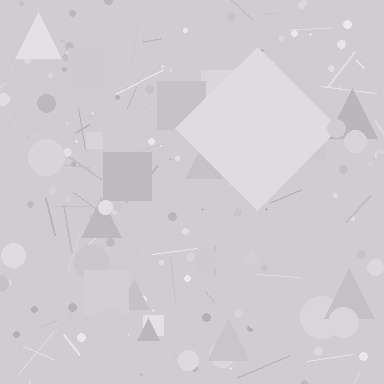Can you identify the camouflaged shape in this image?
The camouflaged shape is a diamond.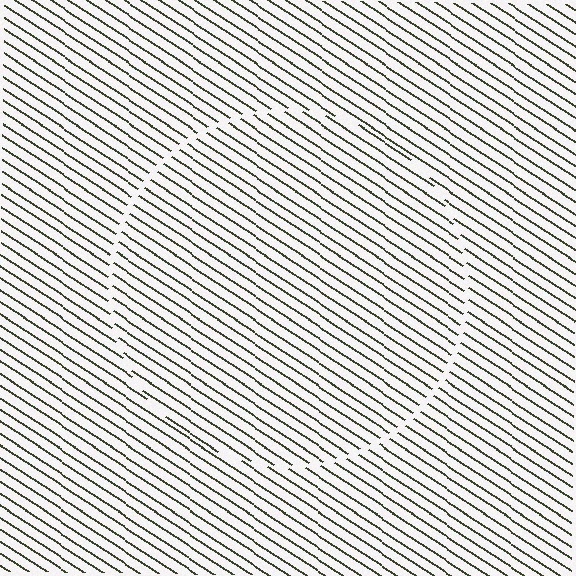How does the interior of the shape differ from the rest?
The interior of the shape contains the same grating, shifted by half a period — the contour is defined by the phase discontinuity where line-ends from the inner and outer gratings abut.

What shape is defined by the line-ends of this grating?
An illusory circle. The interior of the shape contains the same grating, shifted by half a period — the contour is defined by the phase discontinuity where line-ends from the inner and outer gratings abut.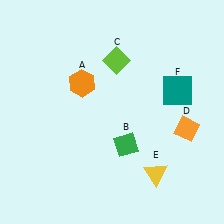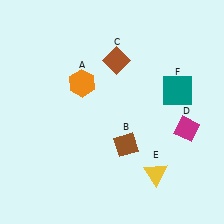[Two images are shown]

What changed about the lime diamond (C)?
In Image 1, C is lime. In Image 2, it changed to brown.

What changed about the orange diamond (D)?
In Image 1, D is orange. In Image 2, it changed to magenta.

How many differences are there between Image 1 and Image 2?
There are 3 differences between the two images.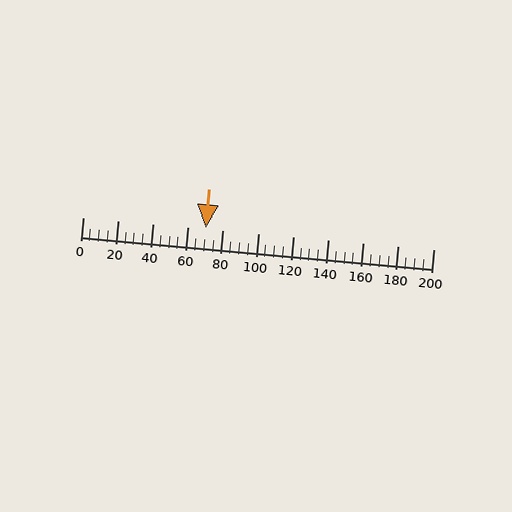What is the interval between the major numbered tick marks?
The major tick marks are spaced 20 units apart.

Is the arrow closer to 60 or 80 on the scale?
The arrow is closer to 80.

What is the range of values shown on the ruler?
The ruler shows values from 0 to 200.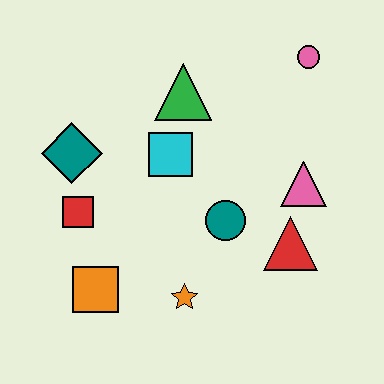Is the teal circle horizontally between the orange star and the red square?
No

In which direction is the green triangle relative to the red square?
The green triangle is above the red square.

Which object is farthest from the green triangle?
The orange square is farthest from the green triangle.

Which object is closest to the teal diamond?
The red square is closest to the teal diamond.